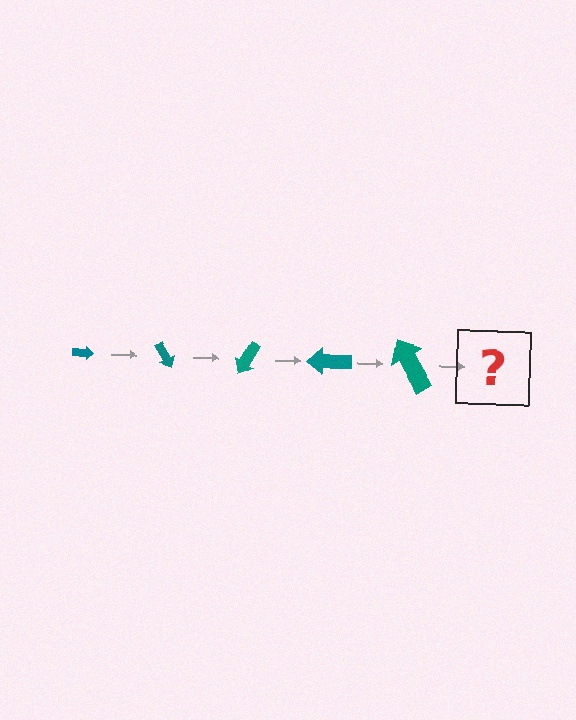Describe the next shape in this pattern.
It should be an arrow, larger than the previous one and rotated 300 degrees from the start.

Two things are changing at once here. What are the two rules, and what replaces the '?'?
The two rules are that the arrow grows larger each step and it rotates 60 degrees each step. The '?' should be an arrow, larger than the previous one and rotated 300 degrees from the start.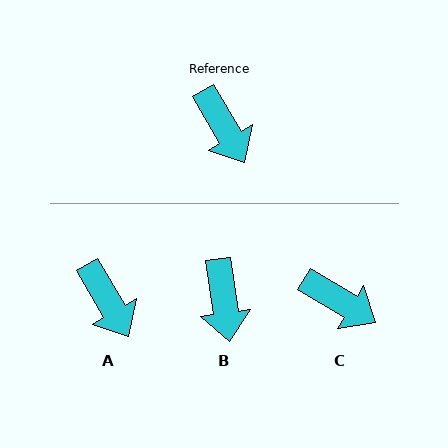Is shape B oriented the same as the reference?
No, it is off by about 22 degrees.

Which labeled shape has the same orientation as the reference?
A.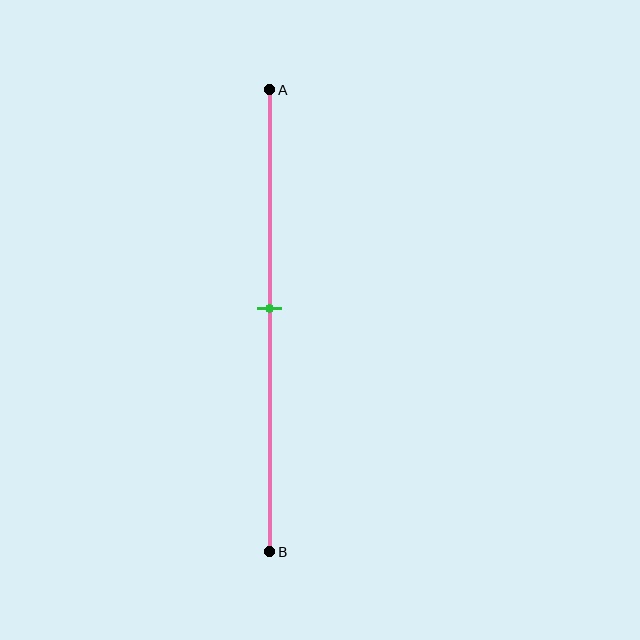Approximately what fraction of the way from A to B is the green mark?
The green mark is approximately 45% of the way from A to B.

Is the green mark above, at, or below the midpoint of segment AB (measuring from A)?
The green mark is approximately at the midpoint of segment AB.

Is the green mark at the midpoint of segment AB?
Yes, the mark is approximately at the midpoint.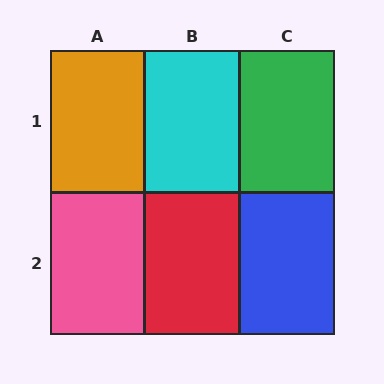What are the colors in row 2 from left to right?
Pink, red, blue.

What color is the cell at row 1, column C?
Green.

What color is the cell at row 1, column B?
Cyan.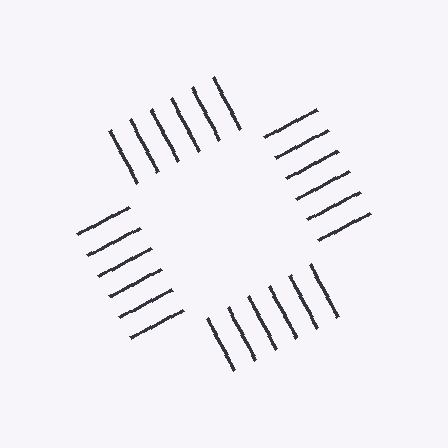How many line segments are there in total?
24 — 6 along each of the 4 edges.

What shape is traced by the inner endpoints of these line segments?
An illusory square — the line segments terminate on its edges but no continuous stroke is drawn.